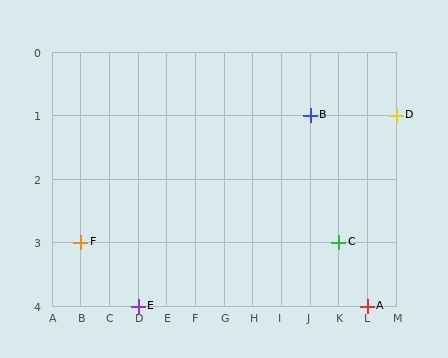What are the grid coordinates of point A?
Point A is at grid coordinates (L, 4).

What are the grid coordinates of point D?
Point D is at grid coordinates (M, 1).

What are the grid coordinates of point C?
Point C is at grid coordinates (K, 3).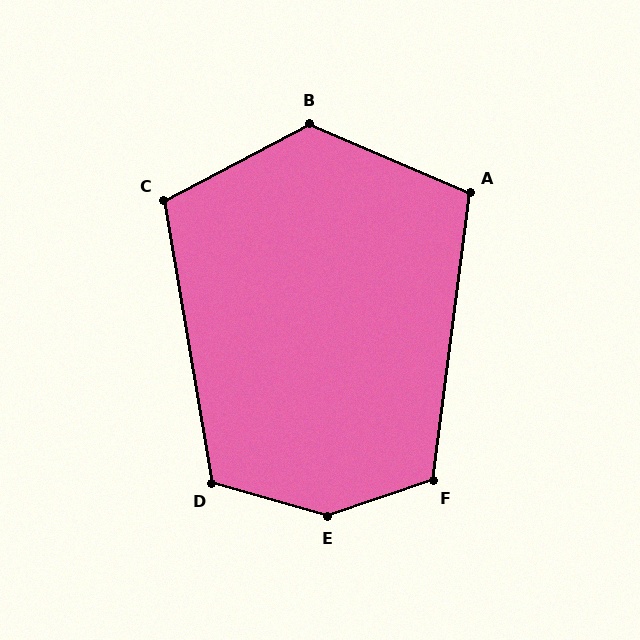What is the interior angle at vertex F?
Approximately 116 degrees (obtuse).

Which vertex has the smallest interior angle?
A, at approximately 106 degrees.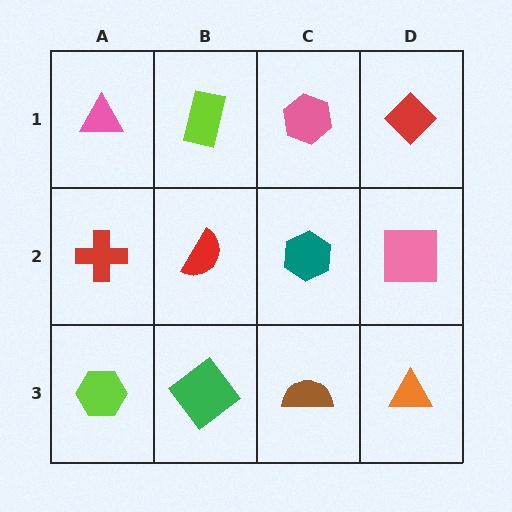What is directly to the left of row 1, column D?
A pink hexagon.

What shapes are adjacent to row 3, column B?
A red semicircle (row 2, column B), a lime hexagon (row 3, column A), a brown semicircle (row 3, column C).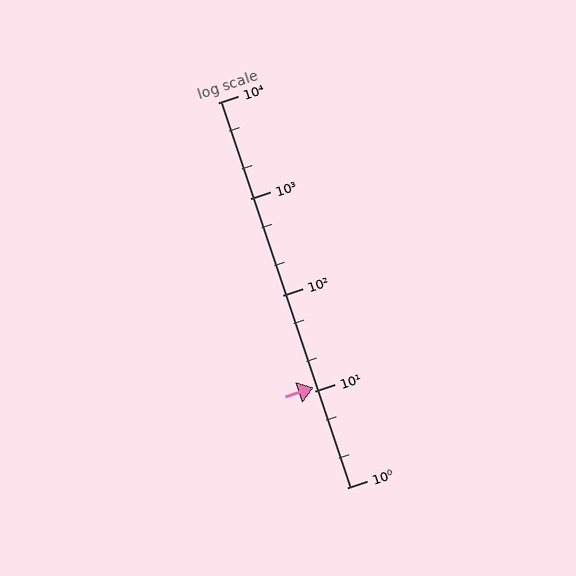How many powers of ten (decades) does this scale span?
The scale spans 4 decades, from 1 to 10000.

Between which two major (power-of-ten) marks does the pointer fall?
The pointer is between 10 and 100.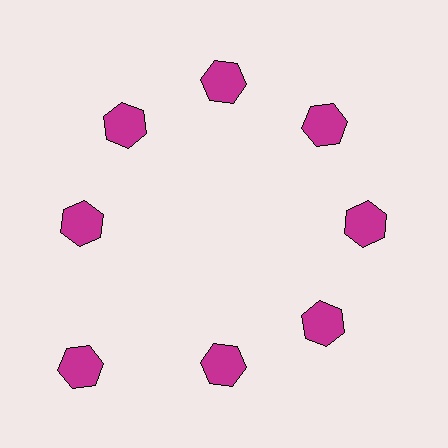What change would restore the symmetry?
The symmetry would be restored by moving it inward, back onto the ring so that all 8 hexagons sit at equal angles and equal distance from the center.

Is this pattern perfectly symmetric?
No. The 8 magenta hexagons are arranged in a ring, but one element near the 8 o'clock position is pushed outward from the center, breaking the 8-fold rotational symmetry.